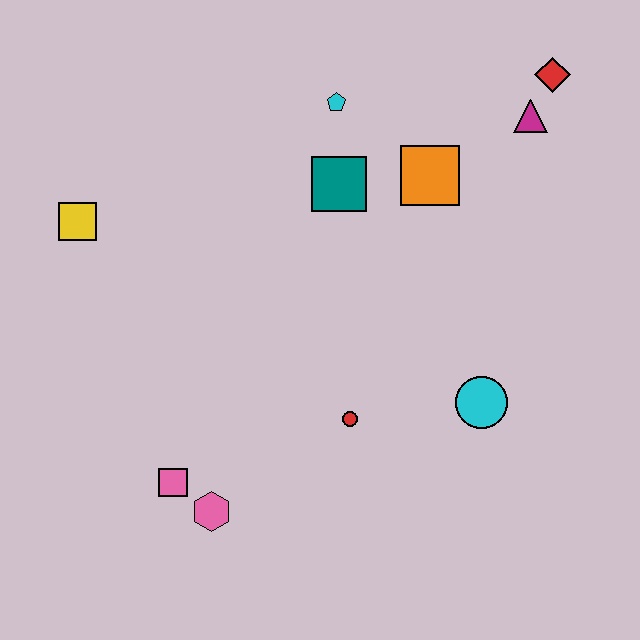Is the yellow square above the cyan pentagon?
No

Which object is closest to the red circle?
The cyan circle is closest to the red circle.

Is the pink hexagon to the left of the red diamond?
Yes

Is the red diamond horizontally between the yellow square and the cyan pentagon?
No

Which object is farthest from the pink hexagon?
The red diamond is farthest from the pink hexagon.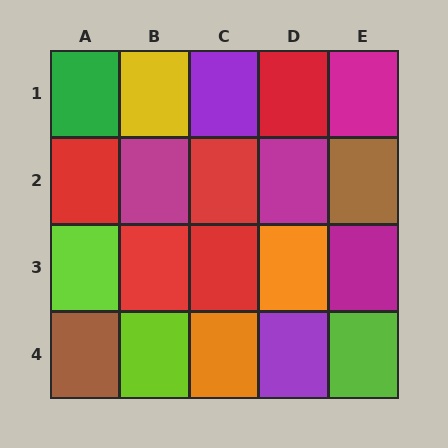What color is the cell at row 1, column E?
Magenta.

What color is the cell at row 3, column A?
Lime.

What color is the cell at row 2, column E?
Brown.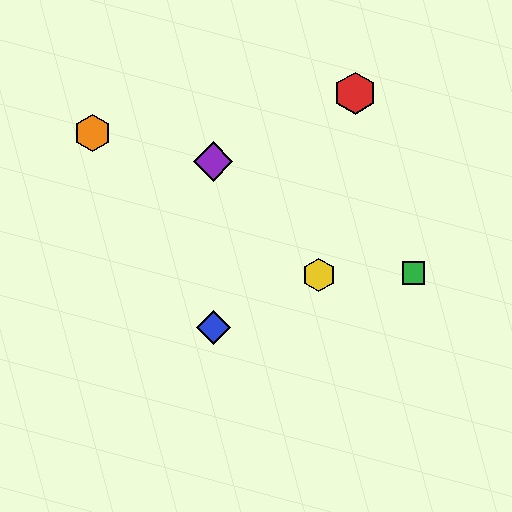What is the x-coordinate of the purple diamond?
The purple diamond is at x≈213.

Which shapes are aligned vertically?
The blue diamond, the purple diamond are aligned vertically.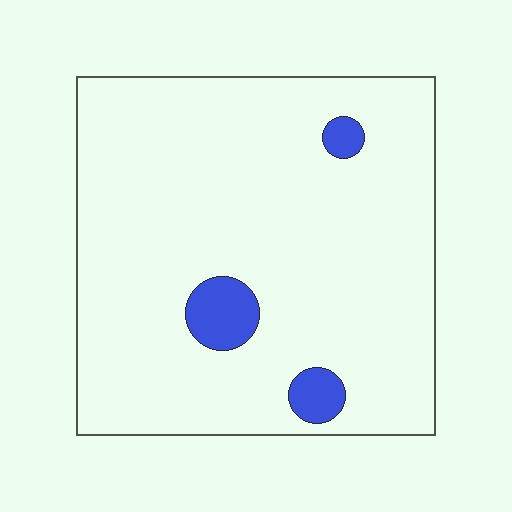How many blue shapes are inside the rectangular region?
3.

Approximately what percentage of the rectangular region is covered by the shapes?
Approximately 5%.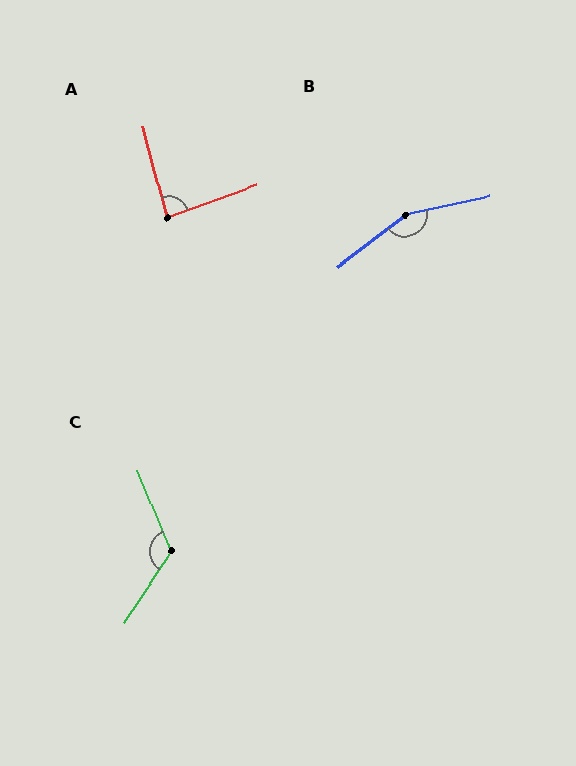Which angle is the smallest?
A, at approximately 85 degrees.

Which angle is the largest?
B, at approximately 154 degrees.